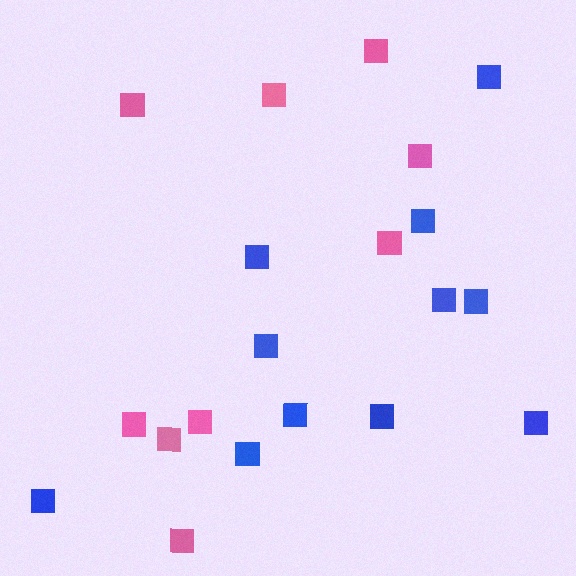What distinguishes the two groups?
There are 2 groups: one group of pink squares (9) and one group of blue squares (11).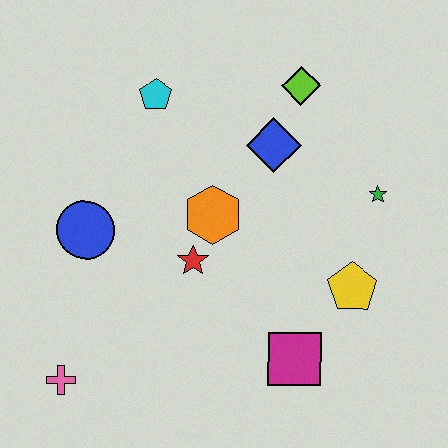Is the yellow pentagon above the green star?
No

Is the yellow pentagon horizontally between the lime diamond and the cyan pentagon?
No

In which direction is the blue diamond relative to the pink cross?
The blue diamond is above the pink cross.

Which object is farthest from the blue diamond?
The pink cross is farthest from the blue diamond.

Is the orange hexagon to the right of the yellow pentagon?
No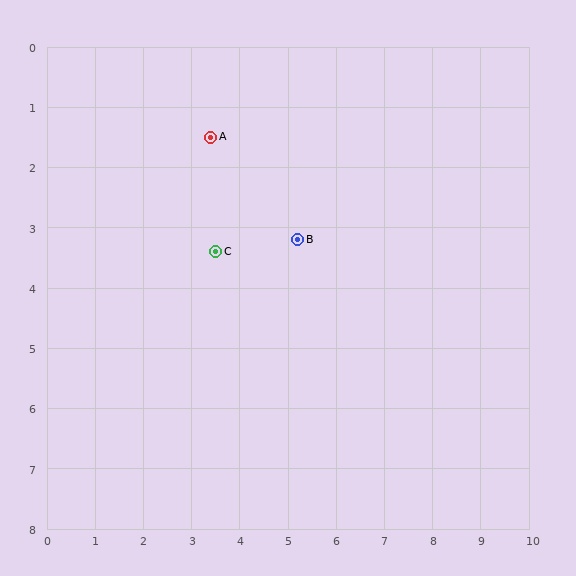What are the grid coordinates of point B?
Point B is at approximately (5.2, 3.2).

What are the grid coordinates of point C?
Point C is at approximately (3.5, 3.4).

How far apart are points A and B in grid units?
Points A and B are about 2.5 grid units apart.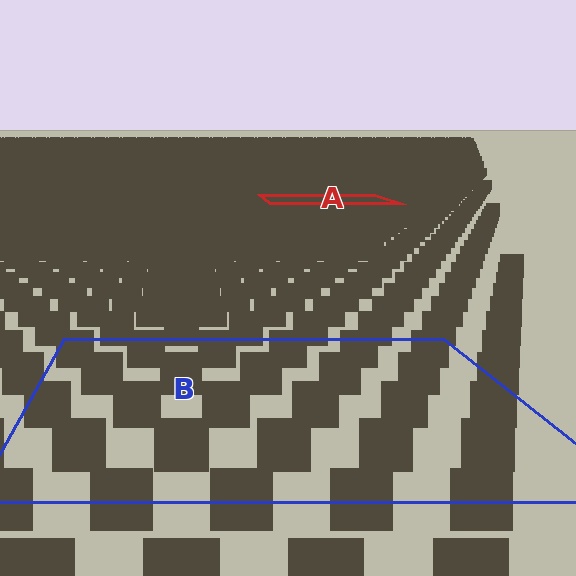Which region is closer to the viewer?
Region B is closer. The texture elements there are larger and more spread out.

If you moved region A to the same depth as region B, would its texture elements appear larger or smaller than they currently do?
They would appear larger. At a closer depth, the same texture elements are projected at a bigger on-screen size.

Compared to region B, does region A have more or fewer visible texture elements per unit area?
Region A has more texture elements per unit area — they are packed more densely because it is farther away.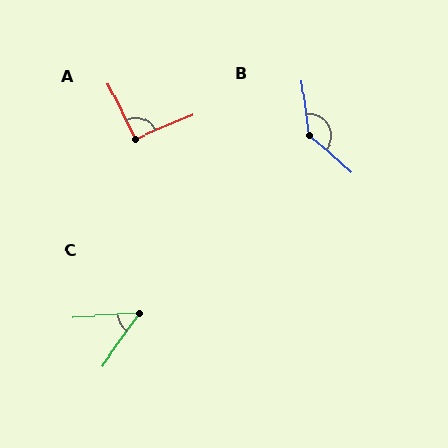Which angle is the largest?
B, at approximately 139 degrees.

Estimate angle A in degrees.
Approximately 94 degrees.